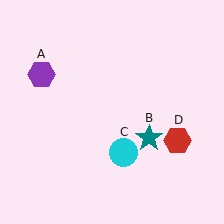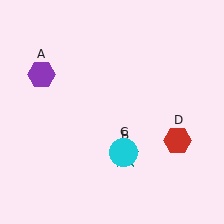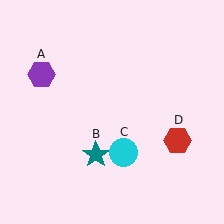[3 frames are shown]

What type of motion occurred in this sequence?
The teal star (object B) rotated clockwise around the center of the scene.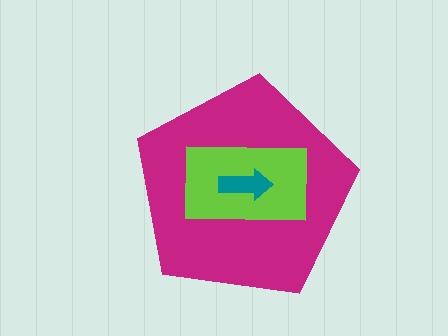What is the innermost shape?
The teal arrow.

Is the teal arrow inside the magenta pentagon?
Yes.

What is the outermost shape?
The magenta pentagon.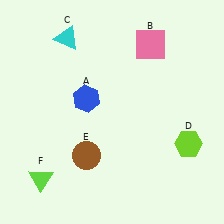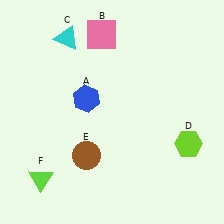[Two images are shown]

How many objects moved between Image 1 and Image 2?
1 object moved between the two images.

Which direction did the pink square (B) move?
The pink square (B) moved left.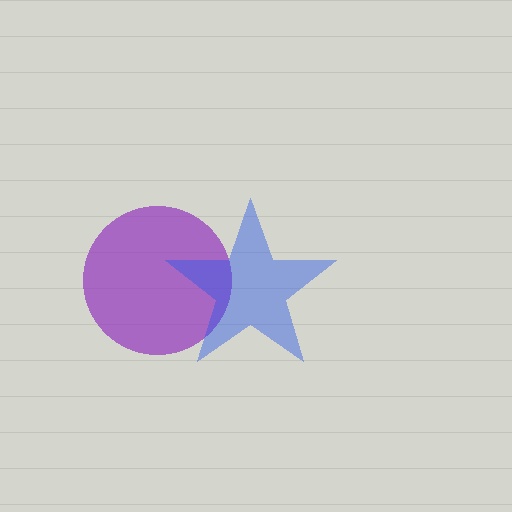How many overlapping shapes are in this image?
There are 2 overlapping shapes in the image.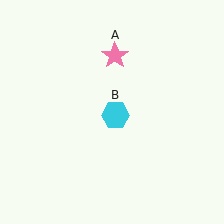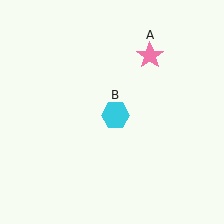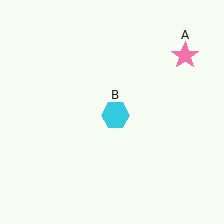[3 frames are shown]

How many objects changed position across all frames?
1 object changed position: pink star (object A).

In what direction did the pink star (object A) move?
The pink star (object A) moved right.